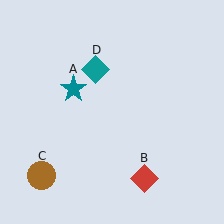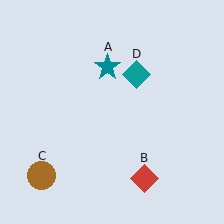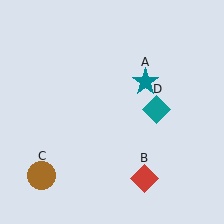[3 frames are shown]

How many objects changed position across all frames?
2 objects changed position: teal star (object A), teal diamond (object D).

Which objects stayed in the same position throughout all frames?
Red diamond (object B) and brown circle (object C) remained stationary.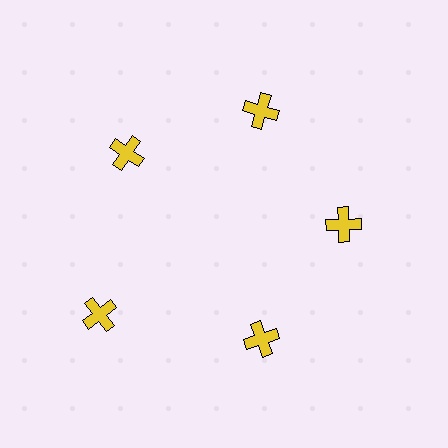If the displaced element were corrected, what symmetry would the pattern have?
It would have 5-fold rotational symmetry — the pattern would map onto itself every 72 degrees.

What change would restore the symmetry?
The symmetry would be restored by moving it inward, back onto the ring so that all 5 crosses sit at equal angles and equal distance from the center.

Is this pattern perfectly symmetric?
No. The 5 yellow crosses are arranged in a ring, but one element near the 8 o'clock position is pushed outward from the center, breaking the 5-fold rotational symmetry.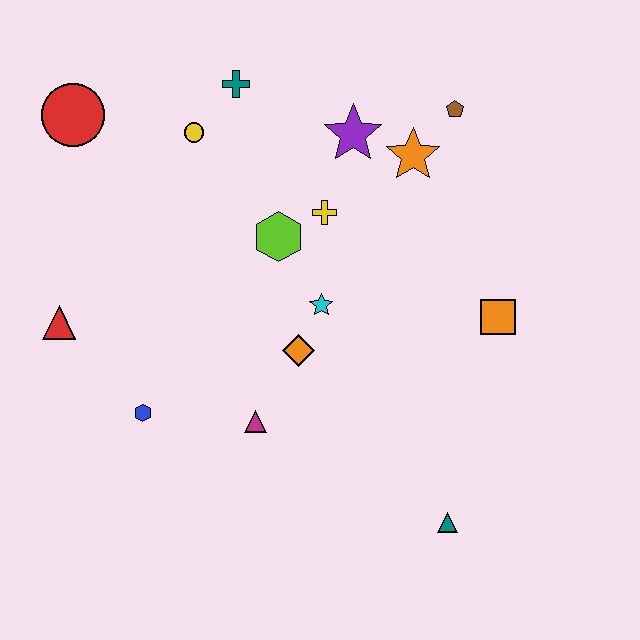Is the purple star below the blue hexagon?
No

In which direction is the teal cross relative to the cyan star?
The teal cross is above the cyan star.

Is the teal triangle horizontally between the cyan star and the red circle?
No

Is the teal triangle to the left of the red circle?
No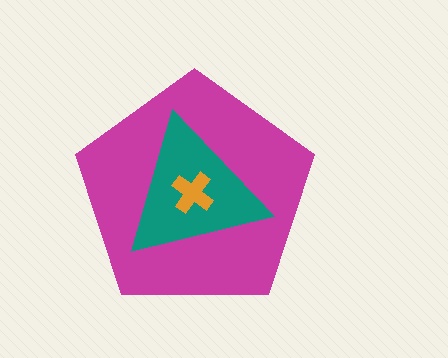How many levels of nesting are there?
3.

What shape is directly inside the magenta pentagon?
The teal triangle.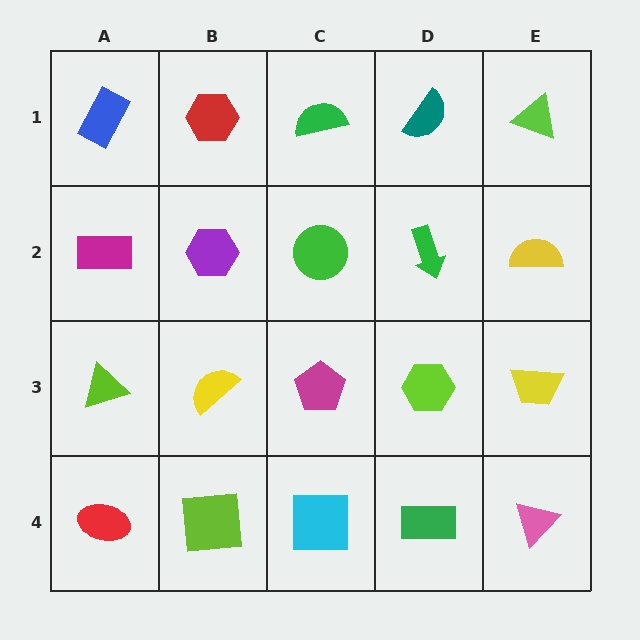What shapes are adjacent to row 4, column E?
A yellow trapezoid (row 3, column E), a green rectangle (row 4, column D).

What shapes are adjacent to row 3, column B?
A purple hexagon (row 2, column B), a lime square (row 4, column B), a lime triangle (row 3, column A), a magenta pentagon (row 3, column C).